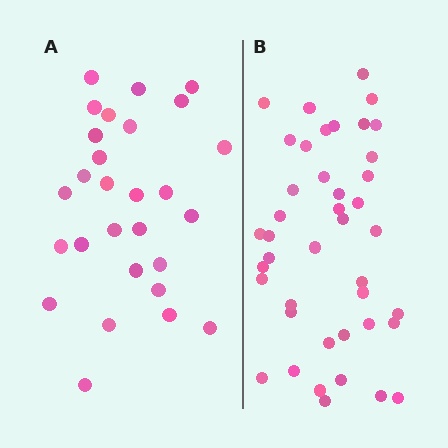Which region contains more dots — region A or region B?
Region B (the right region) has more dots.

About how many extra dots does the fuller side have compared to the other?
Region B has approximately 15 more dots than region A.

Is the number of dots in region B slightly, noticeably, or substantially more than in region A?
Region B has substantially more. The ratio is roughly 1.5 to 1.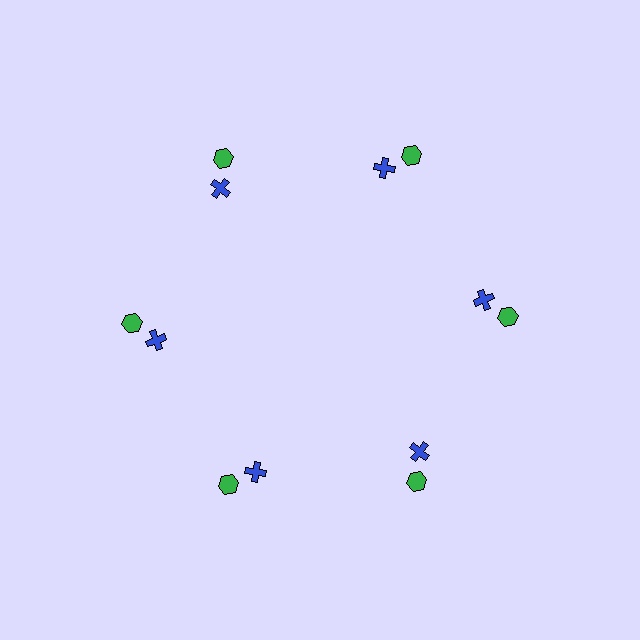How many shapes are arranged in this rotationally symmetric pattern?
There are 12 shapes, arranged in 6 groups of 2.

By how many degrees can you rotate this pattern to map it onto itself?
The pattern maps onto itself every 60 degrees of rotation.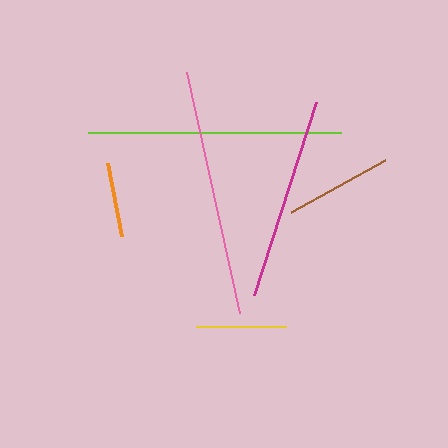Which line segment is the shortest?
The orange line is the shortest at approximately 74 pixels.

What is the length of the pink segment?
The pink segment is approximately 247 pixels long.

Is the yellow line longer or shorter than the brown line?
The brown line is longer than the yellow line.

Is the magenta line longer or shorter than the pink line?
The pink line is longer than the magenta line.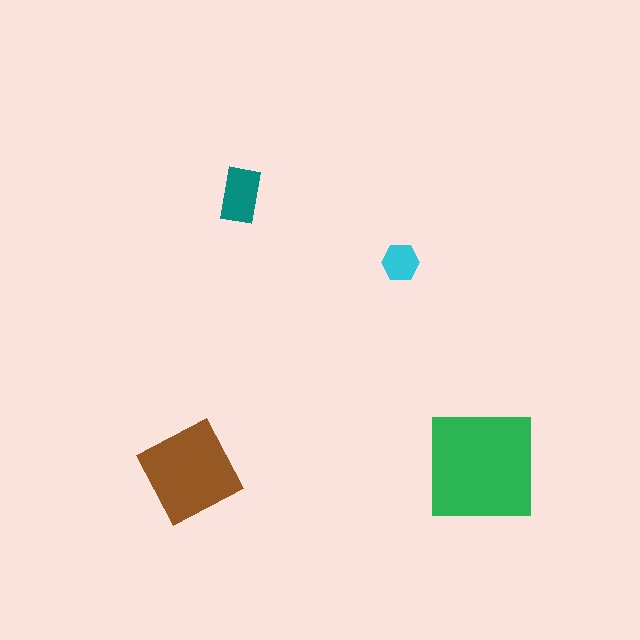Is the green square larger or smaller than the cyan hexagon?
Larger.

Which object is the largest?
The green square.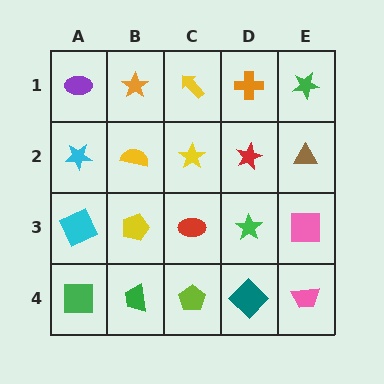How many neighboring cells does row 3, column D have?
4.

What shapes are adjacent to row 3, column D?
A red star (row 2, column D), a teal diamond (row 4, column D), a red ellipse (row 3, column C), a pink square (row 3, column E).